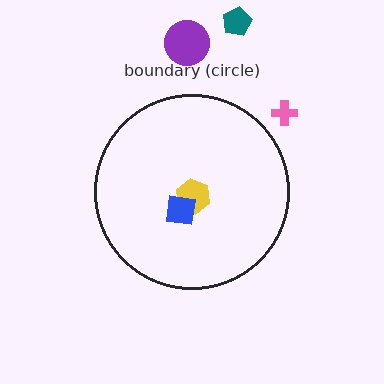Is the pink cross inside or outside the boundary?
Outside.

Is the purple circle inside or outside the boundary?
Outside.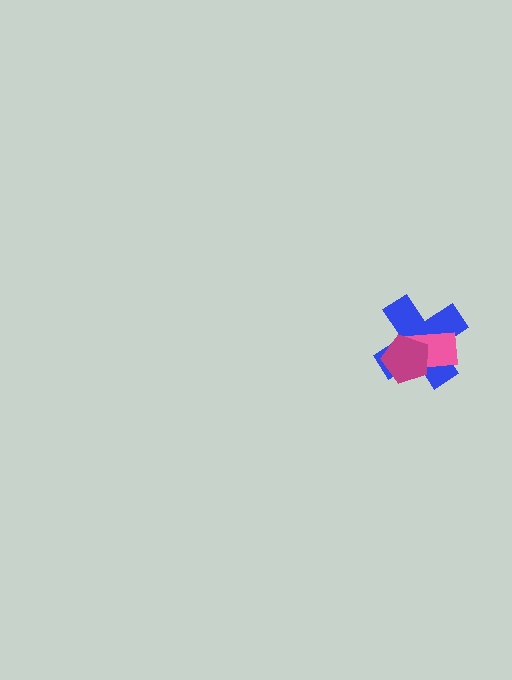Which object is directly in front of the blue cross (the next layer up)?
The pink rectangle is directly in front of the blue cross.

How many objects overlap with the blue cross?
2 objects overlap with the blue cross.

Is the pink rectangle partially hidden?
Yes, it is partially covered by another shape.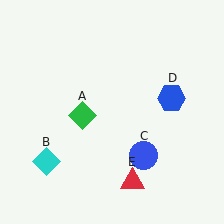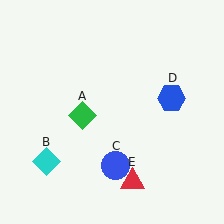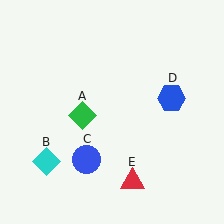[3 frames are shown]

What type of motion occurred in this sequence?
The blue circle (object C) rotated clockwise around the center of the scene.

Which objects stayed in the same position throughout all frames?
Green diamond (object A) and cyan diamond (object B) and blue hexagon (object D) and red triangle (object E) remained stationary.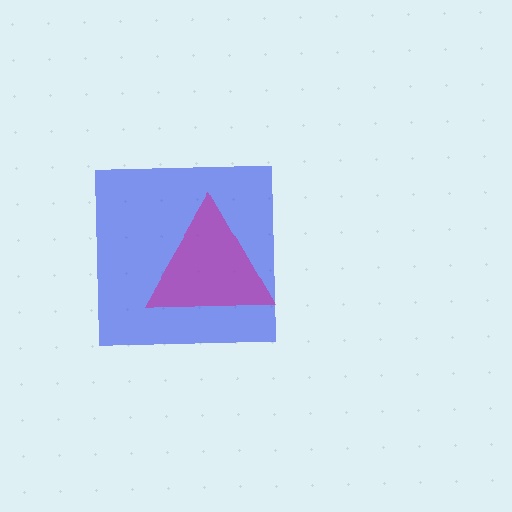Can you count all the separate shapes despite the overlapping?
Yes, there are 2 separate shapes.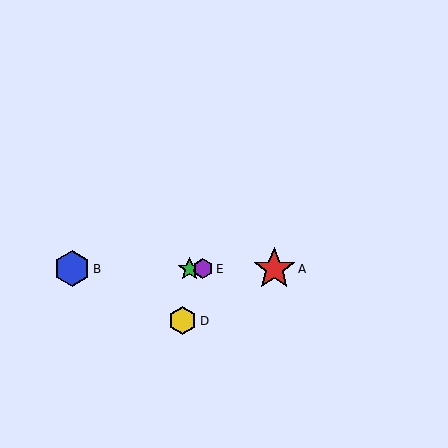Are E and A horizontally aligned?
Yes, both are at y≈269.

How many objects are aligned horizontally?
4 objects (A, B, C, E) are aligned horizontally.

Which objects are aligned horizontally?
Objects A, B, C, E are aligned horizontally.